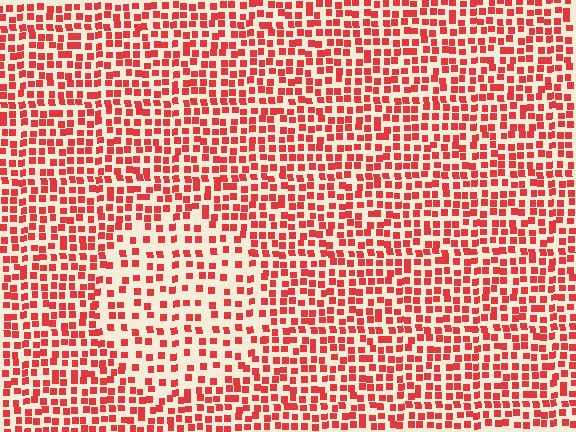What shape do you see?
I see a circle.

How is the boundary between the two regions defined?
The boundary is defined by a change in element density (approximately 1.8x ratio). All elements are the same color, size, and shape.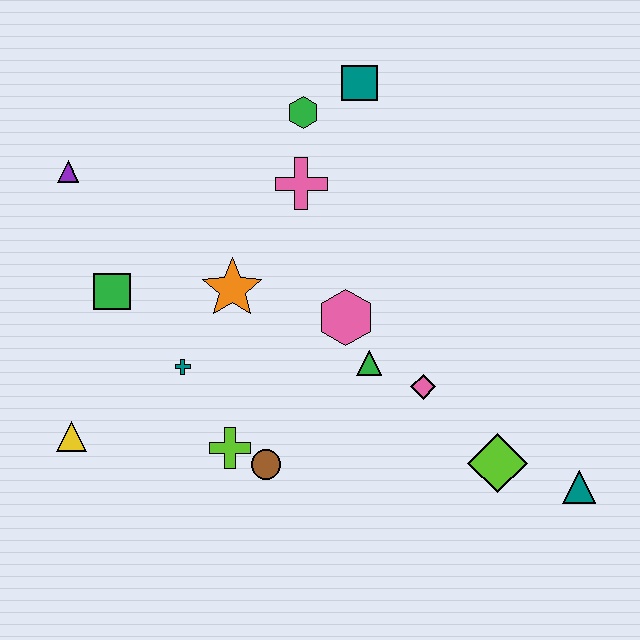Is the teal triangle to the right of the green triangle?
Yes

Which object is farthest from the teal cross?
The teal triangle is farthest from the teal cross.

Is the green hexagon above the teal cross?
Yes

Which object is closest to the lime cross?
The brown circle is closest to the lime cross.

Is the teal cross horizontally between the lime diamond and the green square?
Yes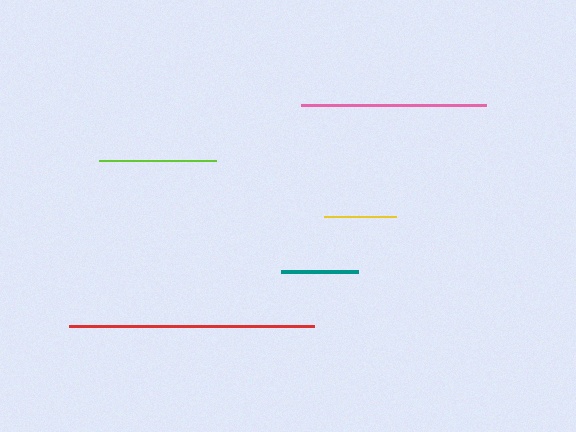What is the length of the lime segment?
The lime segment is approximately 117 pixels long.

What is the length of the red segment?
The red segment is approximately 245 pixels long.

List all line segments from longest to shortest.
From longest to shortest: red, pink, lime, teal, yellow.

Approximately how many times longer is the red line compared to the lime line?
The red line is approximately 2.1 times the length of the lime line.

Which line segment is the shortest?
The yellow line is the shortest at approximately 73 pixels.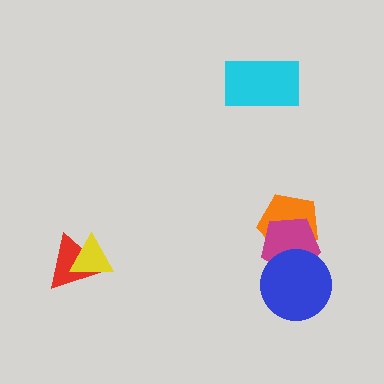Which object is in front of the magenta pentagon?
The blue circle is in front of the magenta pentagon.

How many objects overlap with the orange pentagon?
1 object overlaps with the orange pentagon.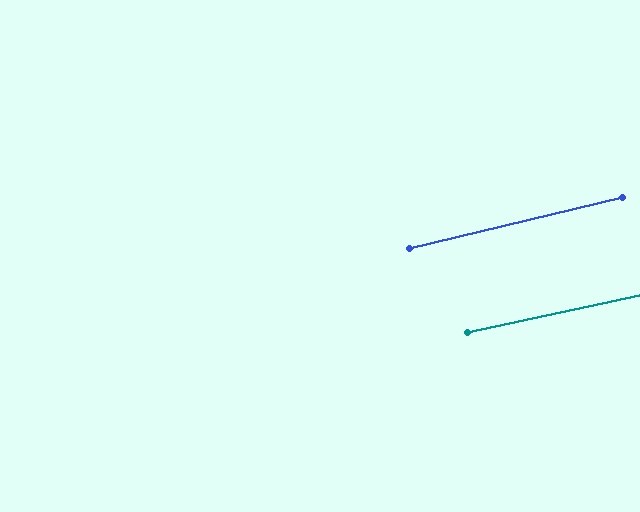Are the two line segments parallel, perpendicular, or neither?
Parallel — their directions differ by only 1.3°.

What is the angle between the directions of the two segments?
Approximately 1 degree.